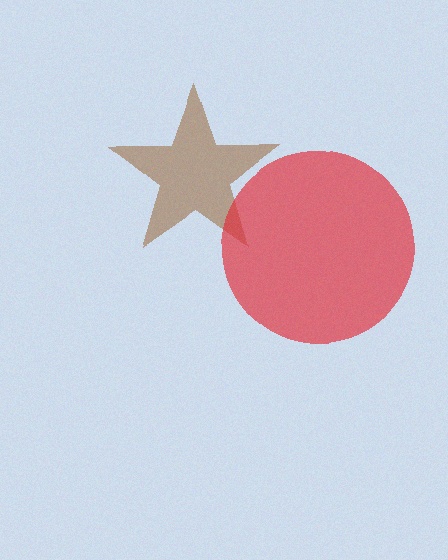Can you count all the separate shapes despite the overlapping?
Yes, there are 2 separate shapes.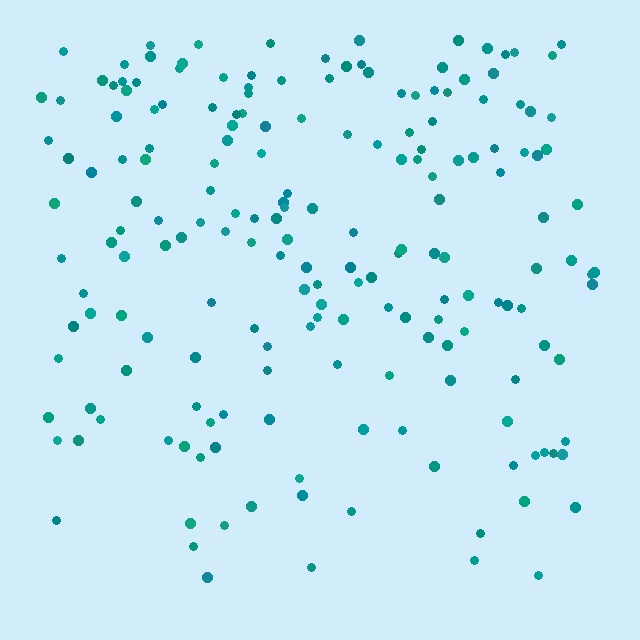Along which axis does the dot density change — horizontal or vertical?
Vertical.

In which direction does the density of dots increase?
From bottom to top, with the top side densest.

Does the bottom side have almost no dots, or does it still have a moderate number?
Still a moderate number, just noticeably fewer than the top.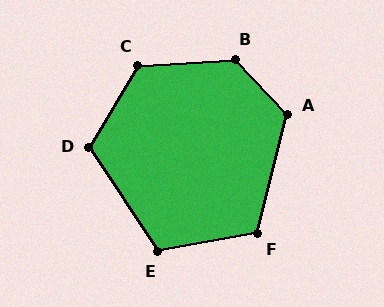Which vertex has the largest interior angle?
B, at approximately 130 degrees.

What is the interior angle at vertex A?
Approximately 122 degrees (obtuse).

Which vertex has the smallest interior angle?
E, at approximately 114 degrees.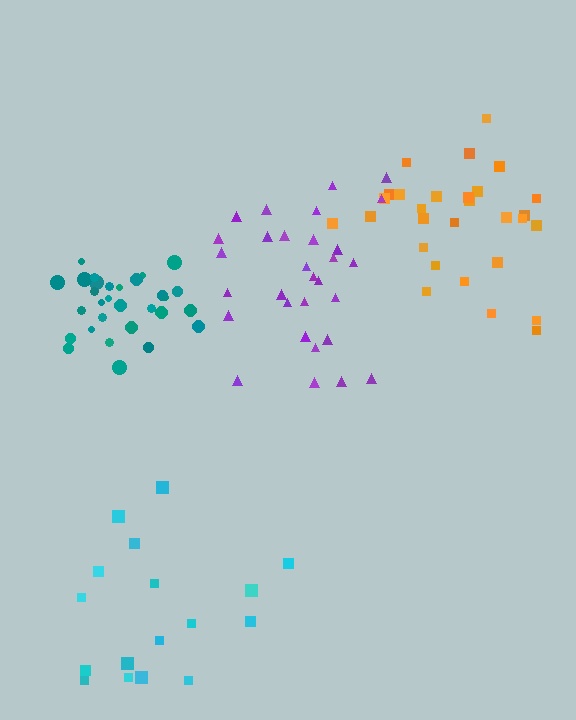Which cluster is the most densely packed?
Teal.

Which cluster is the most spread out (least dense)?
Cyan.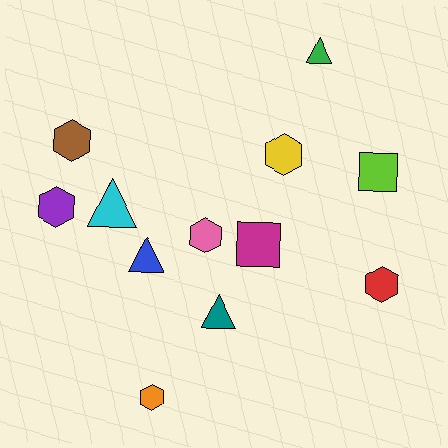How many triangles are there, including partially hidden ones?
There are 4 triangles.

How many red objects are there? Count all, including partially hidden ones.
There is 1 red object.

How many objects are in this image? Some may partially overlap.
There are 12 objects.